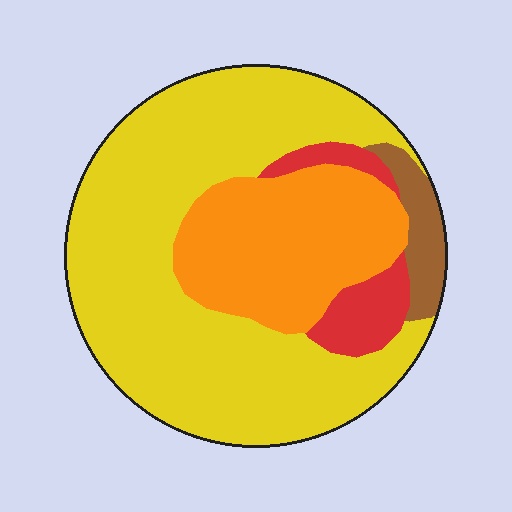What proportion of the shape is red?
Red takes up less than a quarter of the shape.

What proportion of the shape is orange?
Orange takes up about one quarter (1/4) of the shape.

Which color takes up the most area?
Yellow, at roughly 60%.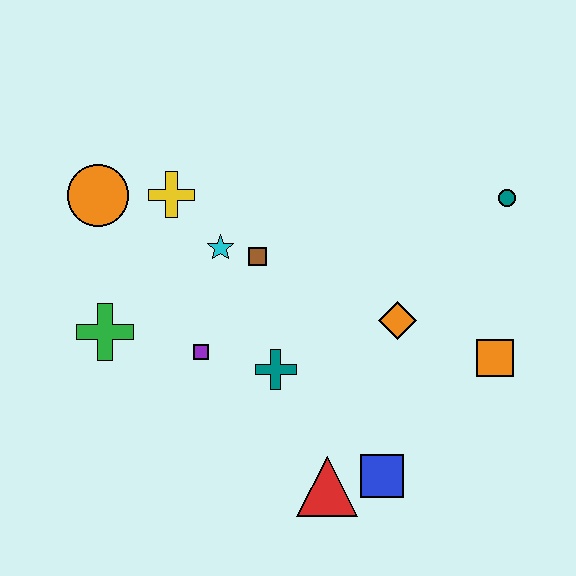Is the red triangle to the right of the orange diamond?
No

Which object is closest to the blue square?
The red triangle is closest to the blue square.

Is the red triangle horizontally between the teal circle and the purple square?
Yes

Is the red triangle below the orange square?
Yes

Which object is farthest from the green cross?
The teal circle is farthest from the green cross.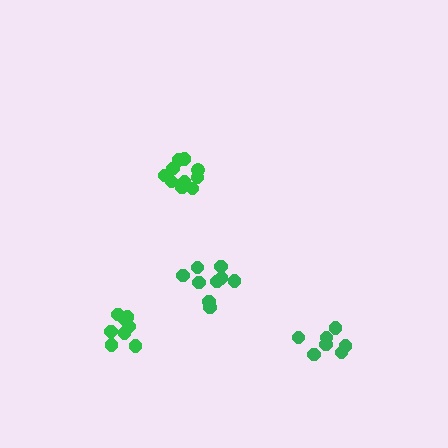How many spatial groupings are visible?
There are 4 spatial groupings.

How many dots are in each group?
Group 1: 10 dots, Group 2: 9 dots, Group 3: 8 dots, Group 4: 7 dots (34 total).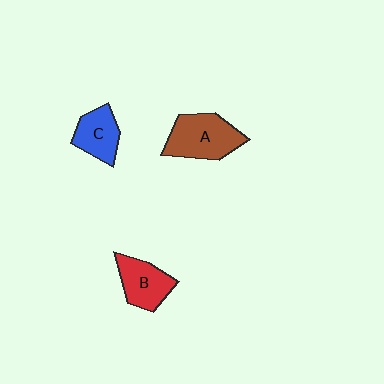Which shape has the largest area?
Shape A (brown).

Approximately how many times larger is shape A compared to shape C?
Approximately 1.5 times.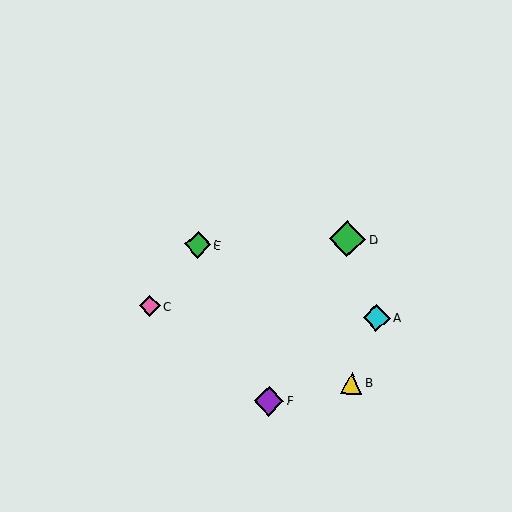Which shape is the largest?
The green diamond (labeled D) is the largest.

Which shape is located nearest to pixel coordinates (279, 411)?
The purple diamond (labeled F) at (269, 401) is nearest to that location.